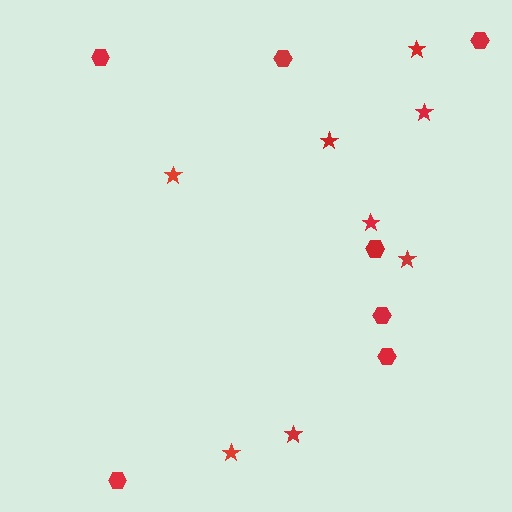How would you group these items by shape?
There are 2 groups: one group of stars (8) and one group of hexagons (7).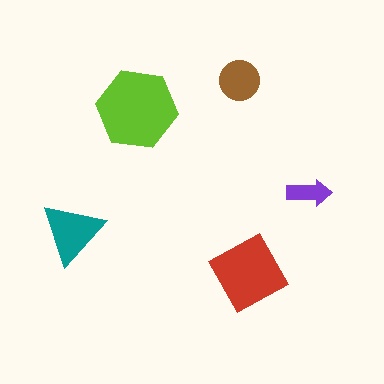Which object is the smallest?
The purple arrow.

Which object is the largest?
The lime hexagon.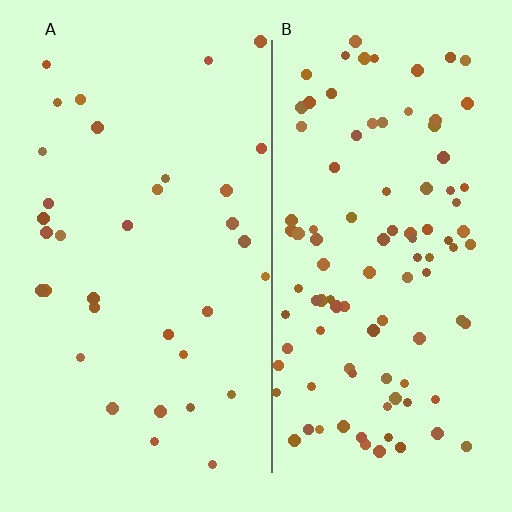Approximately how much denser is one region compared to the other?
Approximately 2.9× — region B over region A.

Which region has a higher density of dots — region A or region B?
B (the right).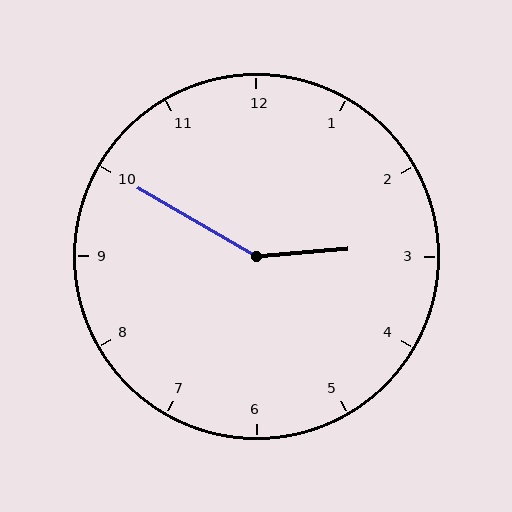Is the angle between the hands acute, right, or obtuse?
It is obtuse.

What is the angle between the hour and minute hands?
Approximately 145 degrees.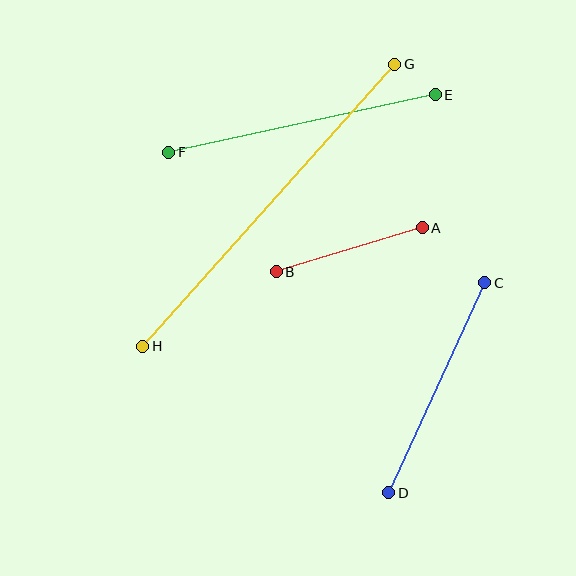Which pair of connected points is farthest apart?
Points G and H are farthest apart.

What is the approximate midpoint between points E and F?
The midpoint is at approximately (302, 123) pixels.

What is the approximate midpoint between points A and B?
The midpoint is at approximately (349, 250) pixels.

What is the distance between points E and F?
The distance is approximately 273 pixels.